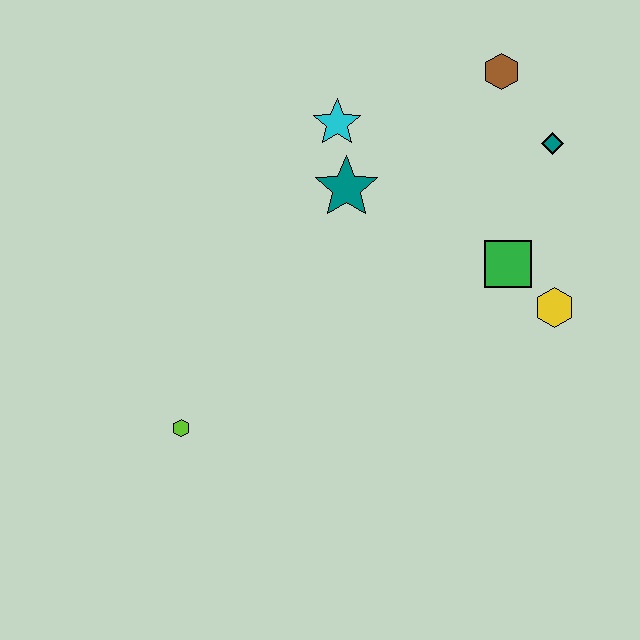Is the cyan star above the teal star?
Yes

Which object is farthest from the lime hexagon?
The brown hexagon is farthest from the lime hexagon.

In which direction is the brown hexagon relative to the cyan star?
The brown hexagon is to the right of the cyan star.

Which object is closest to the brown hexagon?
The teal diamond is closest to the brown hexagon.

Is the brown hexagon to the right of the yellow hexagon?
No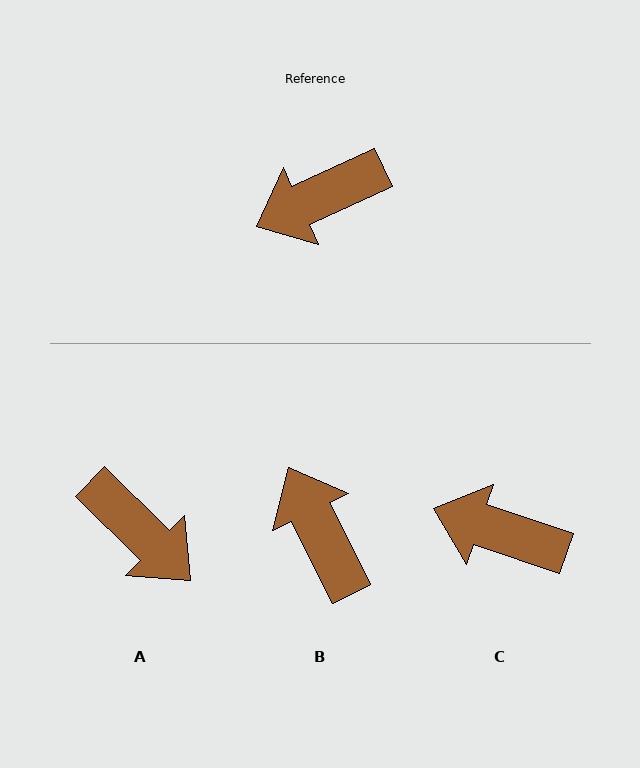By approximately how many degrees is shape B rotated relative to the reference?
Approximately 88 degrees clockwise.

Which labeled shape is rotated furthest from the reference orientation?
A, about 110 degrees away.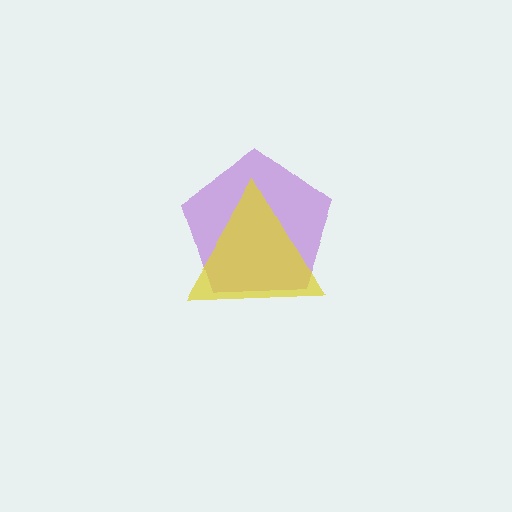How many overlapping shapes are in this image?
There are 2 overlapping shapes in the image.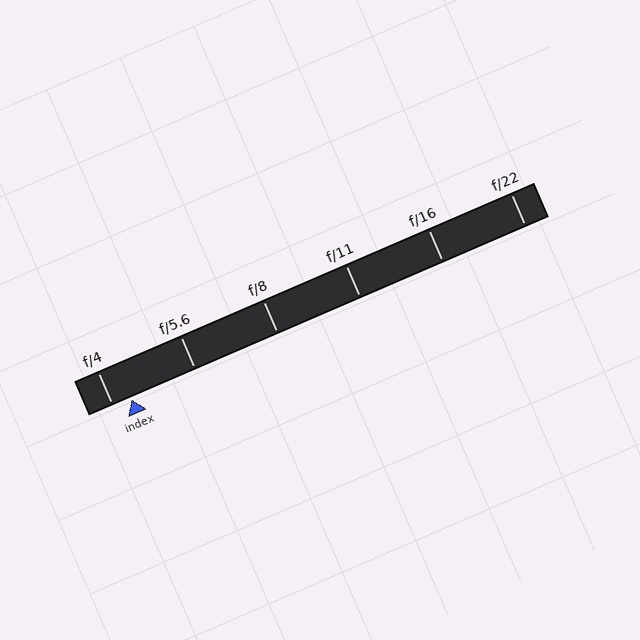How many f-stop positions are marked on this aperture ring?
There are 6 f-stop positions marked.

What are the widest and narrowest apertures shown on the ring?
The widest aperture shown is f/4 and the narrowest is f/22.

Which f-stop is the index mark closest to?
The index mark is closest to f/4.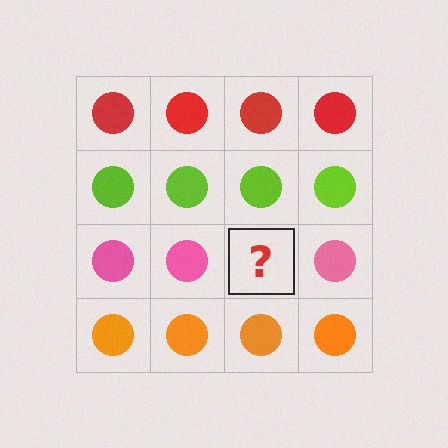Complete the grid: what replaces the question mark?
The question mark should be replaced with a pink circle.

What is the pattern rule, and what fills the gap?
The rule is that each row has a consistent color. The gap should be filled with a pink circle.